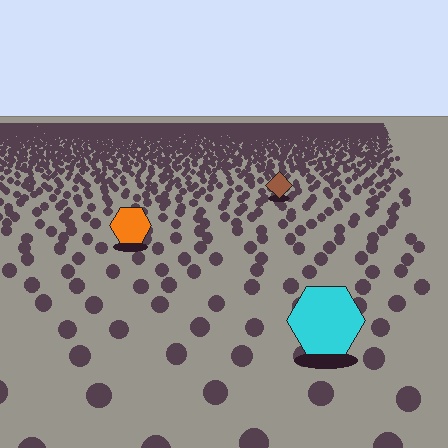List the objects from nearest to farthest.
From nearest to farthest: the cyan hexagon, the orange hexagon, the brown diamond.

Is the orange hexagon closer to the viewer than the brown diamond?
Yes. The orange hexagon is closer — you can tell from the texture gradient: the ground texture is coarser near it.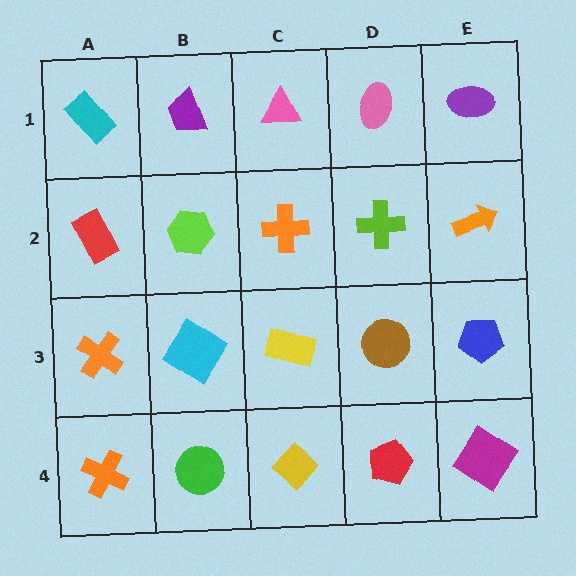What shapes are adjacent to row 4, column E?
A blue pentagon (row 3, column E), a red pentagon (row 4, column D).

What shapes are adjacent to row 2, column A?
A cyan rectangle (row 1, column A), an orange cross (row 3, column A), a lime hexagon (row 2, column B).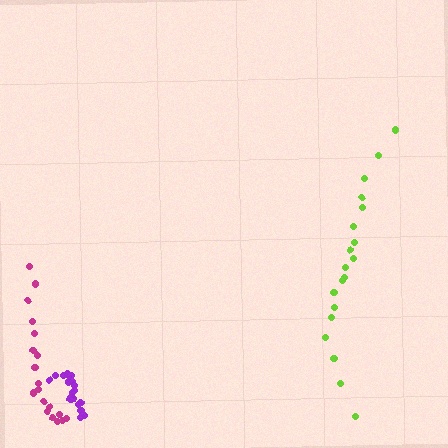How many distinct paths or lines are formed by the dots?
There are 3 distinct paths.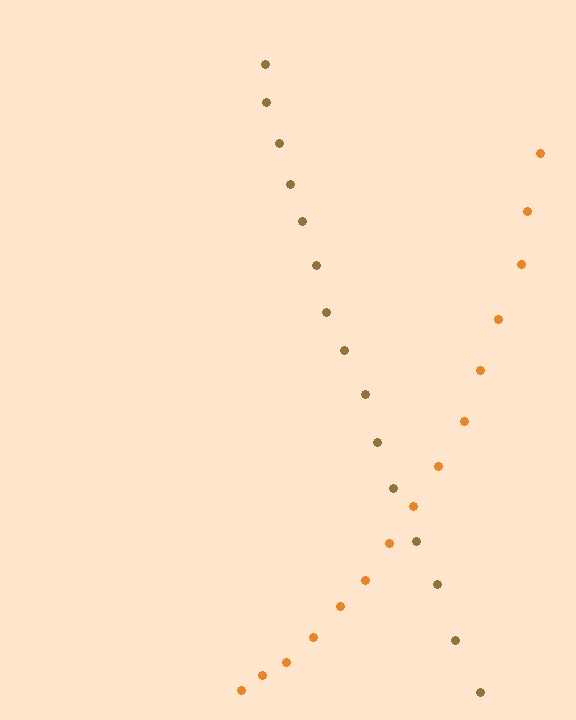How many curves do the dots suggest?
There are 2 distinct paths.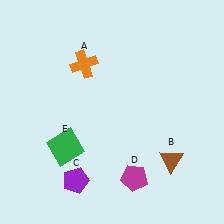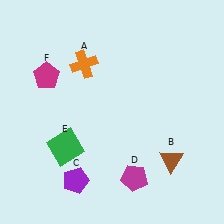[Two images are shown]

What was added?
A magenta pentagon (F) was added in Image 2.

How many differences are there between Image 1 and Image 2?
There is 1 difference between the two images.